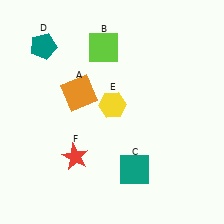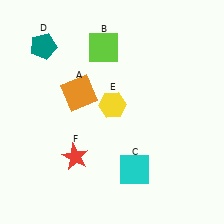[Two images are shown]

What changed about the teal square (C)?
In Image 1, C is teal. In Image 2, it changed to cyan.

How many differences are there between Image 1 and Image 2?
There is 1 difference between the two images.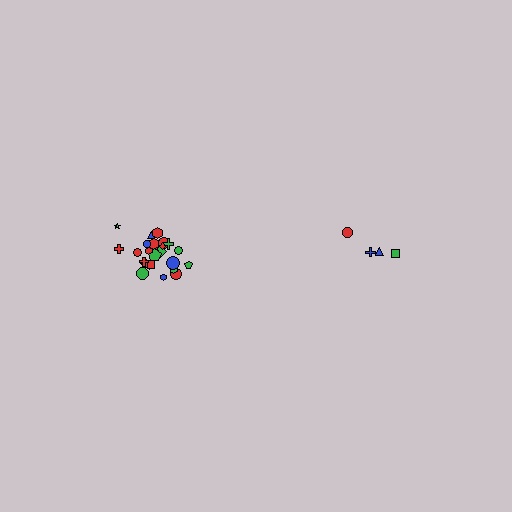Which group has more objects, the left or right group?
The left group.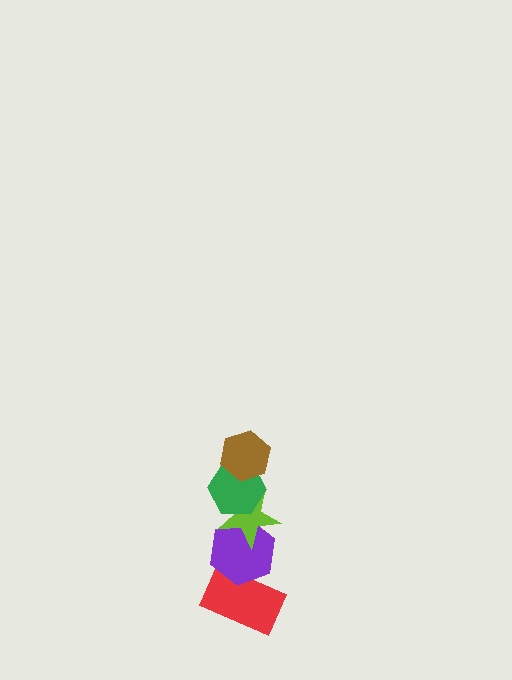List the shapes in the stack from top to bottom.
From top to bottom: the brown hexagon, the green hexagon, the lime star, the purple hexagon, the red rectangle.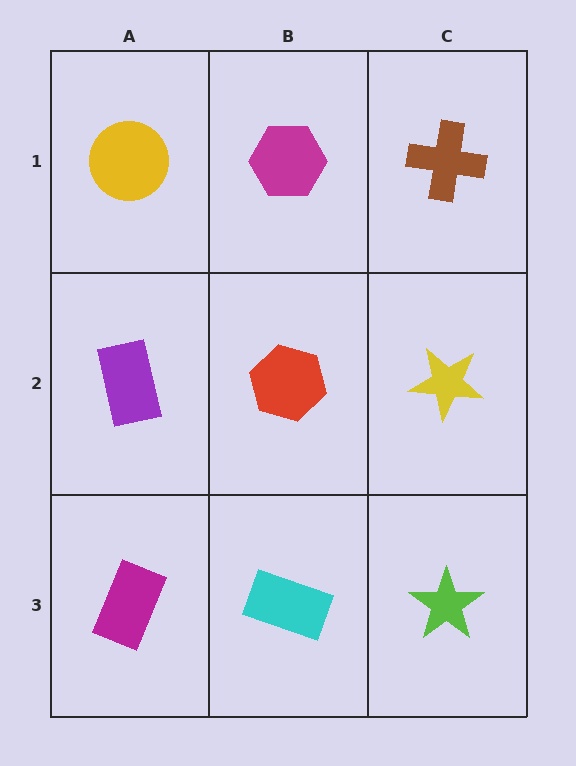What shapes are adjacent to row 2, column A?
A yellow circle (row 1, column A), a magenta rectangle (row 3, column A), a red hexagon (row 2, column B).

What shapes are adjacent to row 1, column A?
A purple rectangle (row 2, column A), a magenta hexagon (row 1, column B).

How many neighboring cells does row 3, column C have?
2.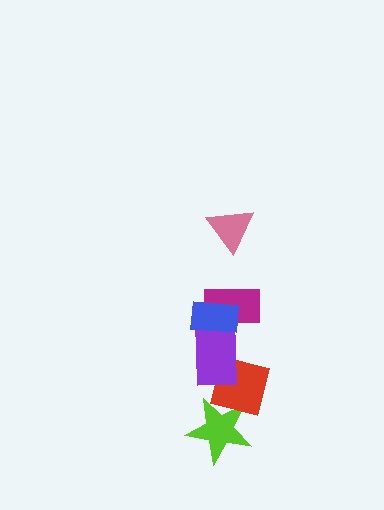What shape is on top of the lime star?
The red square is on top of the lime star.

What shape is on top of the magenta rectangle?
The blue rectangle is on top of the magenta rectangle.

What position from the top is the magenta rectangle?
The magenta rectangle is 3rd from the top.